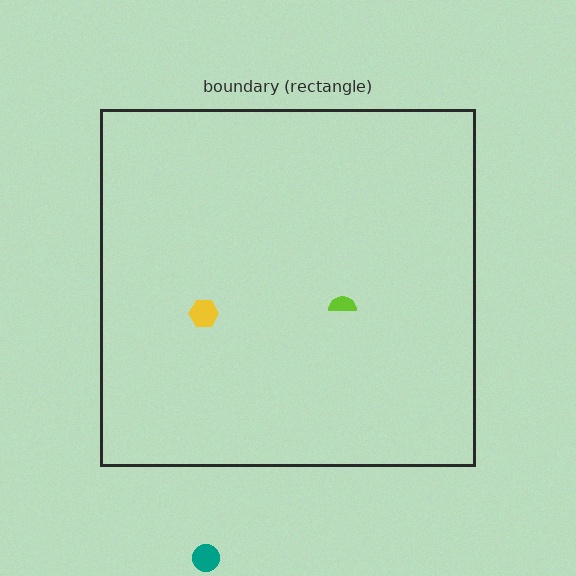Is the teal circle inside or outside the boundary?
Outside.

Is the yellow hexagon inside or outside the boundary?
Inside.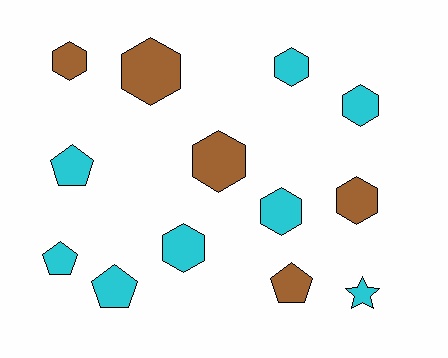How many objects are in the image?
There are 13 objects.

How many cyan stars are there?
There is 1 cyan star.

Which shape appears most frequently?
Hexagon, with 8 objects.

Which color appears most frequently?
Cyan, with 8 objects.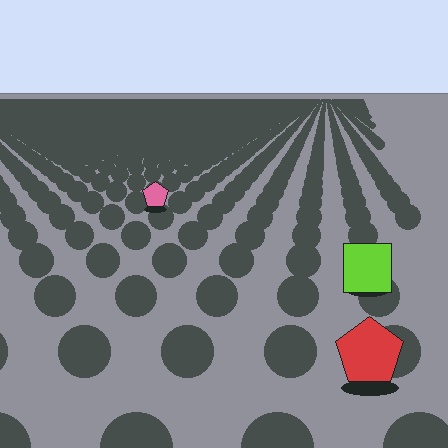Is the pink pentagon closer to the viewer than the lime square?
No. The lime square is closer — you can tell from the texture gradient: the ground texture is coarser near it.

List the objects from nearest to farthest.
From nearest to farthest: the red pentagon, the lime square, the pink pentagon.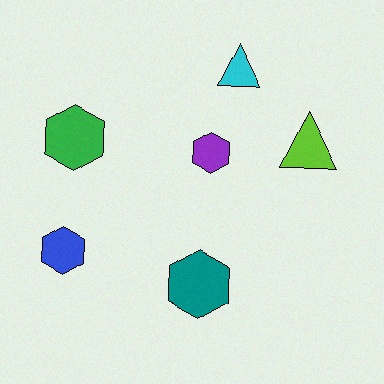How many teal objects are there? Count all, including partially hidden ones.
There is 1 teal object.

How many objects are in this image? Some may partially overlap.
There are 6 objects.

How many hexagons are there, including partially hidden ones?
There are 4 hexagons.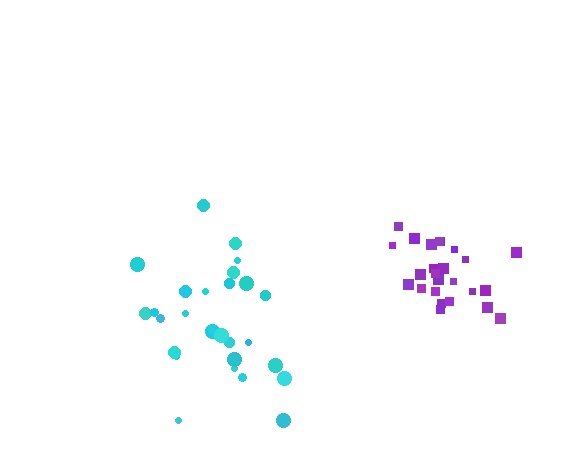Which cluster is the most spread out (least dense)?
Cyan.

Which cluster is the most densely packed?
Purple.